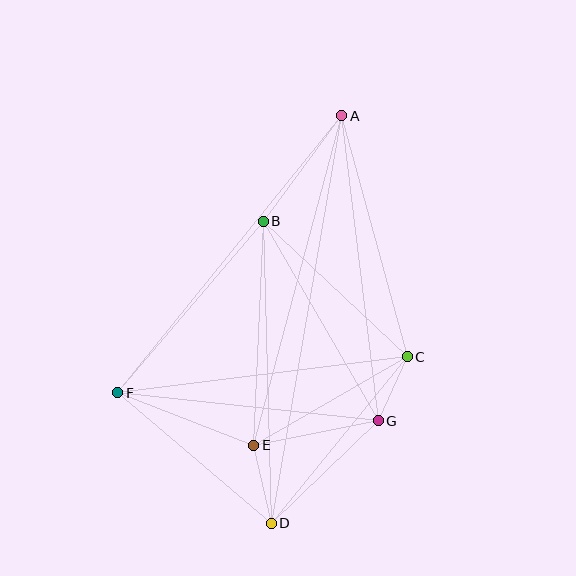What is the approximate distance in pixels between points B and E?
The distance between B and E is approximately 224 pixels.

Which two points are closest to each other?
Points C and G are closest to each other.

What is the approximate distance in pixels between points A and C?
The distance between A and C is approximately 250 pixels.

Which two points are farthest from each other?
Points A and D are farthest from each other.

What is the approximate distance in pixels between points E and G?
The distance between E and G is approximately 127 pixels.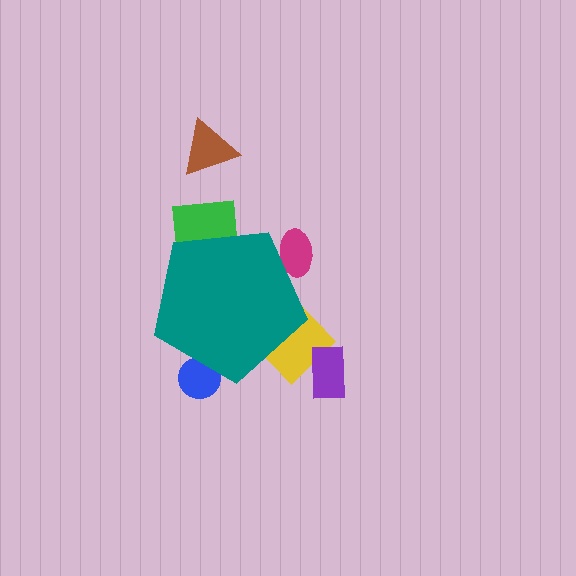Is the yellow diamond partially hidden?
Yes, the yellow diamond is partially hidden behind the teal pentagon.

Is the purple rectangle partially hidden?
No, the purple rectangle is fully visible.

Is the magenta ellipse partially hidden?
Yes, the magenta ellipse is partially hidden behind the teal pentagon.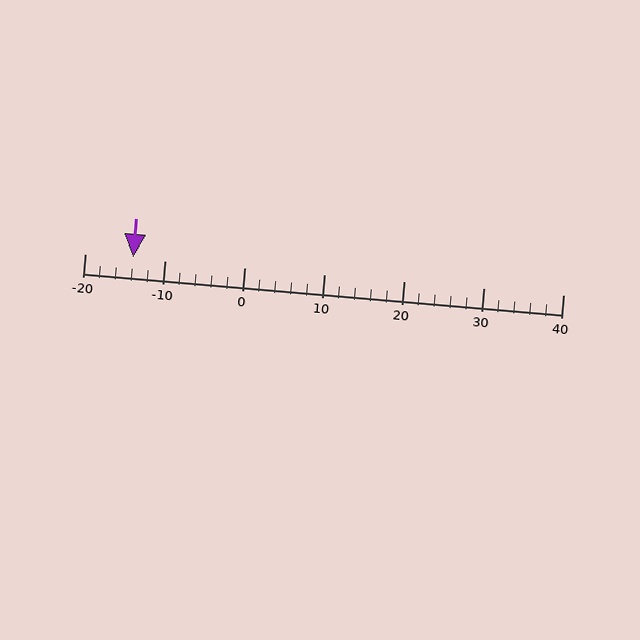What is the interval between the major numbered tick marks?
The major tick marks are spaced 10 units apart.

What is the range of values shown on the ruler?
The ruler shows values from -20 to 40.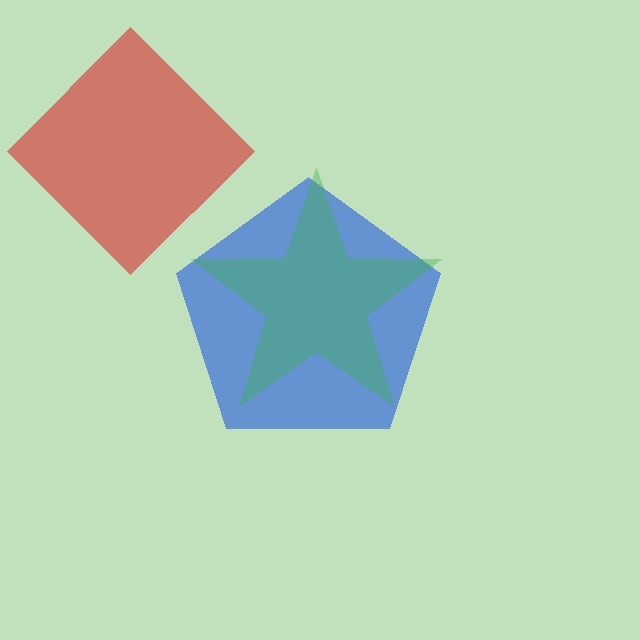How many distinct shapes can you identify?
There are 3 distinct shapes: a red diamond, a blue pentagon, a green star.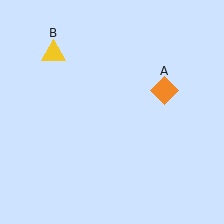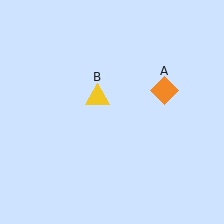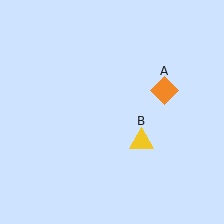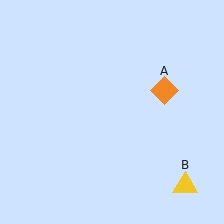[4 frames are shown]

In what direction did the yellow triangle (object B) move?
The yellow triangle (object B) moved down and to the right.